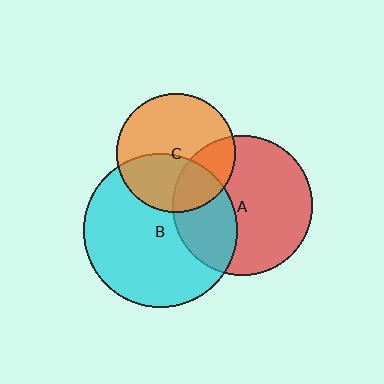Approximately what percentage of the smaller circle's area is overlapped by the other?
Approximately 25%.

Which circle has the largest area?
Circle B (cyan).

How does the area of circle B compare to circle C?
Approximately 1.7 times.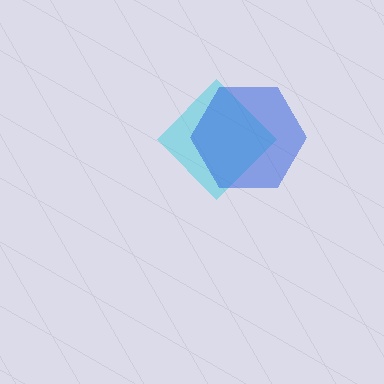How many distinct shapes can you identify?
There are 2 distinct shapes: a cyan diamond, a blue hexagon.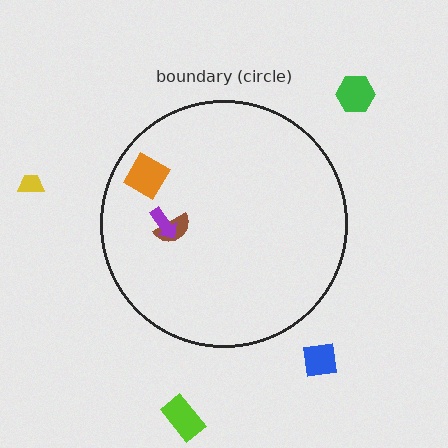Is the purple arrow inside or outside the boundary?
Inside.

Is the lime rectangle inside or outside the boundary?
Outside.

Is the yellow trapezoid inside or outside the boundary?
Outside.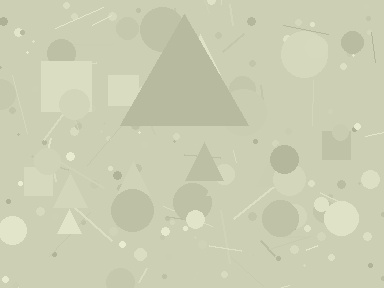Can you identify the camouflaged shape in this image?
The camouflaged shape is a triangle.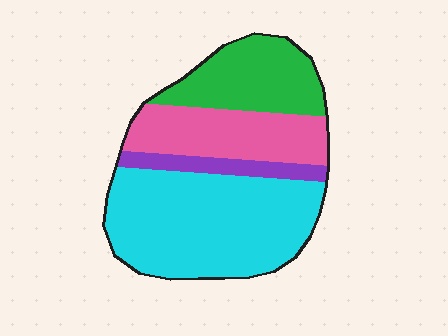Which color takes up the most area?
Cyan, at roughly 45%.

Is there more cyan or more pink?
Cyan.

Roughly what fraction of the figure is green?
Green covers 22% of the figure.